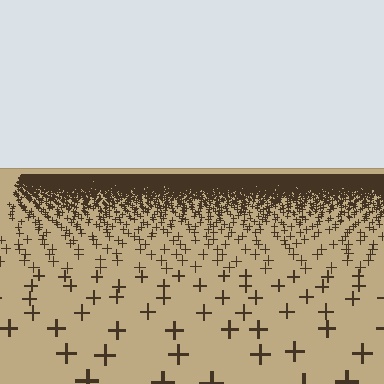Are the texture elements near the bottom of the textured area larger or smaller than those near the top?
Larger. Near the bottom, elements are closer to the viewer and appear at a bigger on-screen size.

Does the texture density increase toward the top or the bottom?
Density increases toward the top.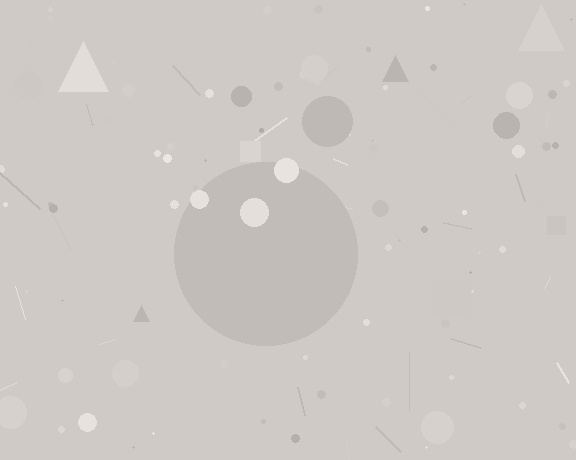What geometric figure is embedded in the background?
A circle is embedded in the background.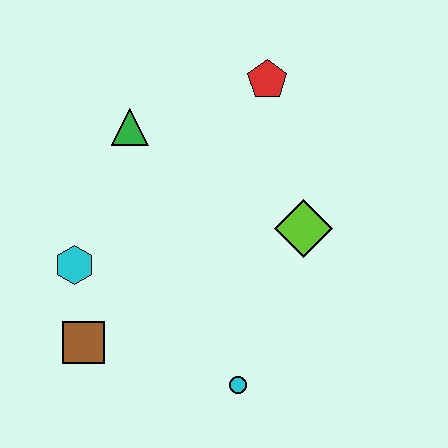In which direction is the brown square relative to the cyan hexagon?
The brown square is below the cyan hexagon.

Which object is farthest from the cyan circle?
The red pentagon is farthest from the cyan circle.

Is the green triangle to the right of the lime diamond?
No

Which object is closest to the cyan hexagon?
The brown square is closest to the cyan hexagon.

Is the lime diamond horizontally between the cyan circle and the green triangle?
No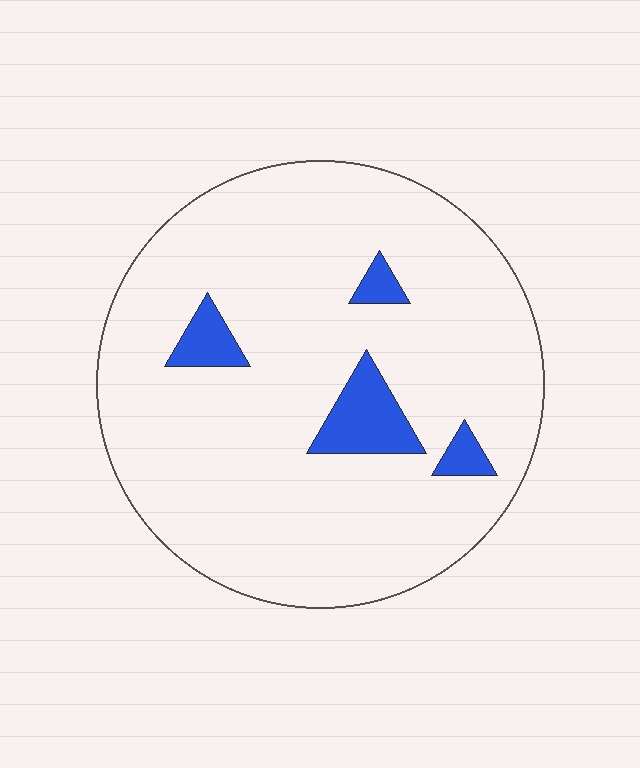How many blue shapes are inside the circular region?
4.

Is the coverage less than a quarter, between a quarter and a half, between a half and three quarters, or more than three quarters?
Less than a quarter.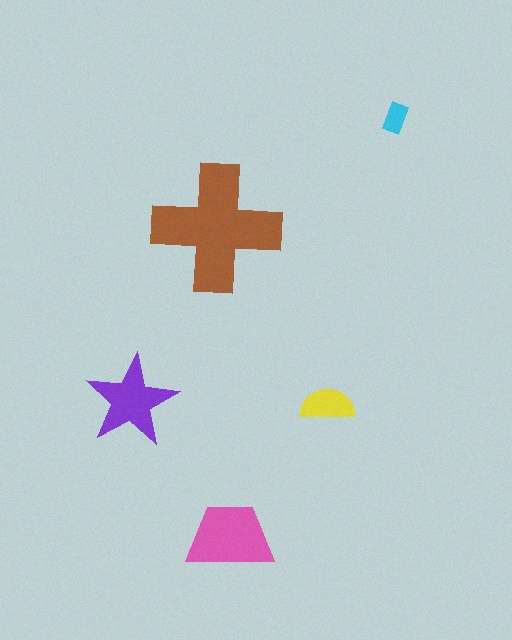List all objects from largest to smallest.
The brown cross, the pink trapezoid, the purple star, the yellow semicircle, the cyan rectangle.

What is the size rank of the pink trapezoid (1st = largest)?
2nd.